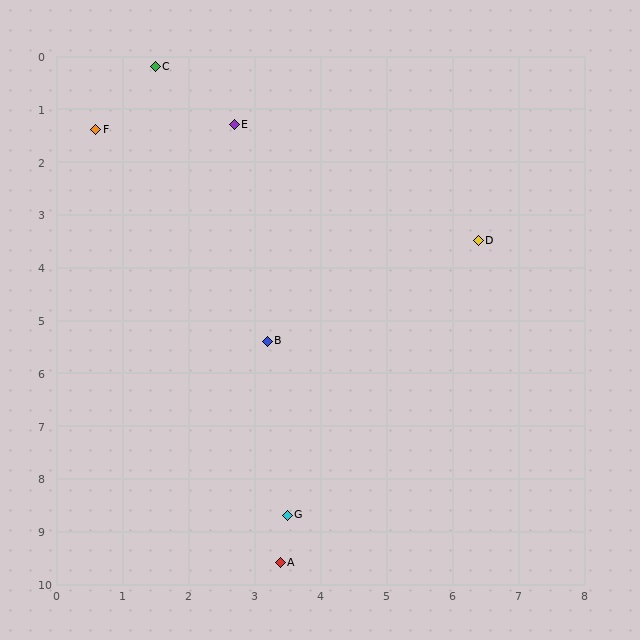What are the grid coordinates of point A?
Point A is at approximately (3.4, 9.6).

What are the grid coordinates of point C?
Point C is at approximately (1.5, 0.2).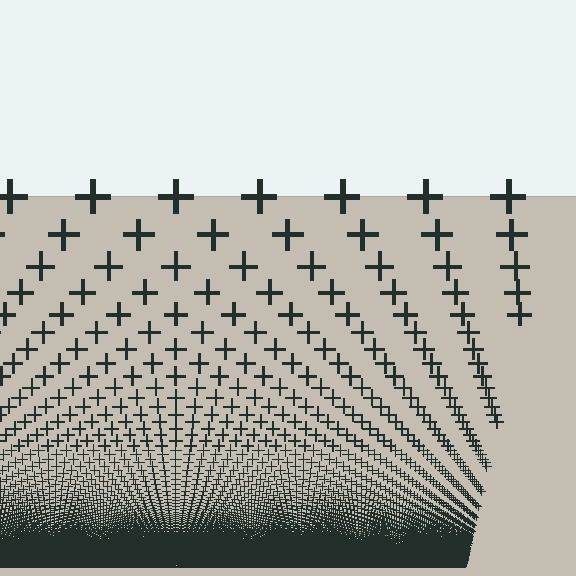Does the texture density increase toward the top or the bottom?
Density increases toward the bottom.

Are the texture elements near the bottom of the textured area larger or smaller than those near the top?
Smaller. The gradient is inverted — elements near the bottom are smaller and denser.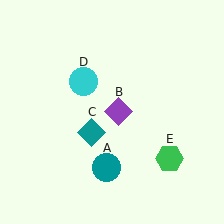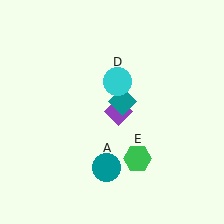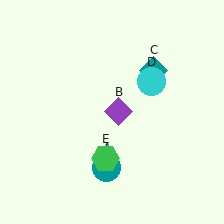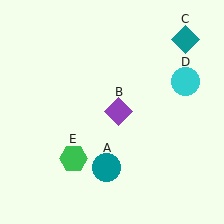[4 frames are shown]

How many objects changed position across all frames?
3 objects changed position: teal diamond (object C), cyan circle (object D), green hexagon (object E).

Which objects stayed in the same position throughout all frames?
Teal circle (object A) and purple diamond (object B) remained stationary.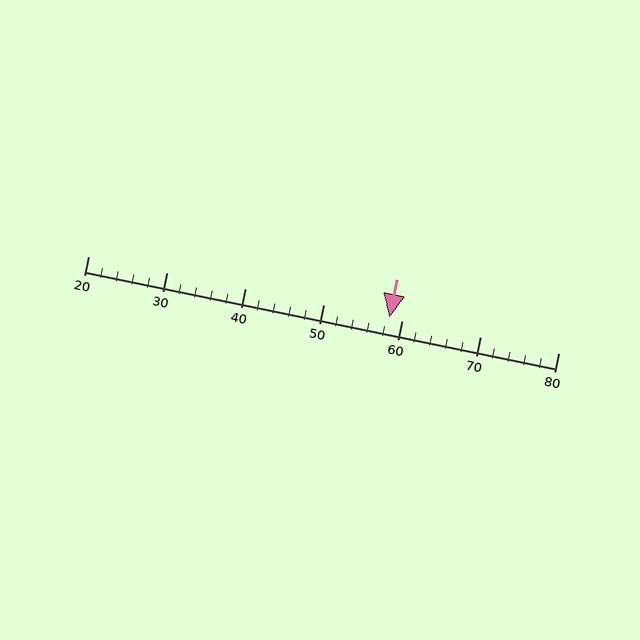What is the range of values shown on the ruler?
The ruler shows values from 20 to 80.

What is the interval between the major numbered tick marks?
The major tick marks are spaced 10 units apart.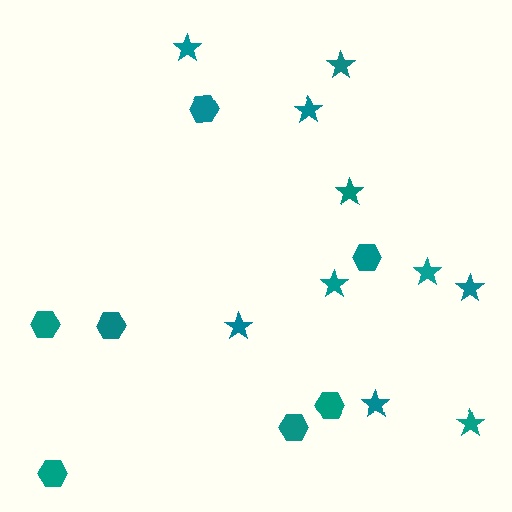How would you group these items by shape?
There are 2 groups: one group of hexagons (7) and one group of stars (10).